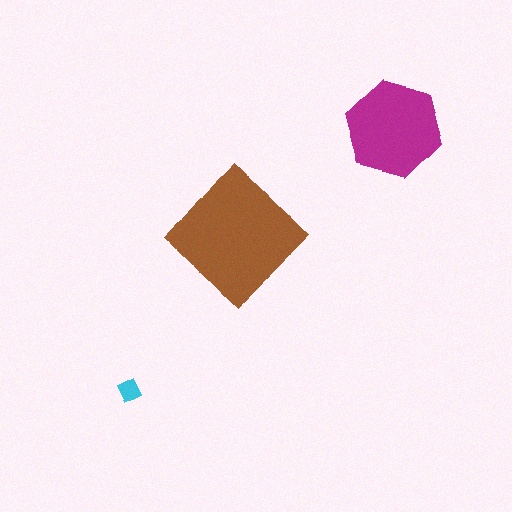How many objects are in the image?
There are 3 objects in the image.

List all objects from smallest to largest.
The cyan diamond, the magenta hexagon, the brown diamond.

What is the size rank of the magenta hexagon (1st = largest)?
2nd.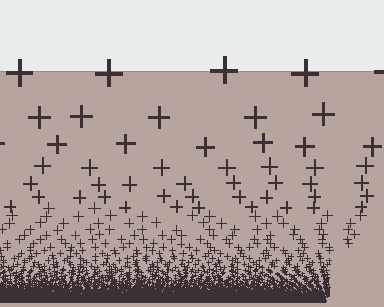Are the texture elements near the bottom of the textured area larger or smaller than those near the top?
Smaller. The gradient is inverted — elements near the bottom are smaller and denser.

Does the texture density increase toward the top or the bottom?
Density increases toward the bottom.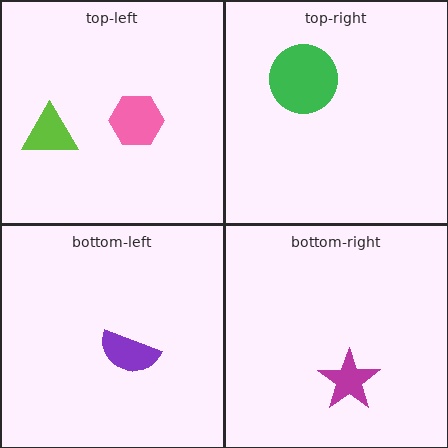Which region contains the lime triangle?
The top-left region.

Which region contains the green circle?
The top-right region.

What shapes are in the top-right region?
The green circle.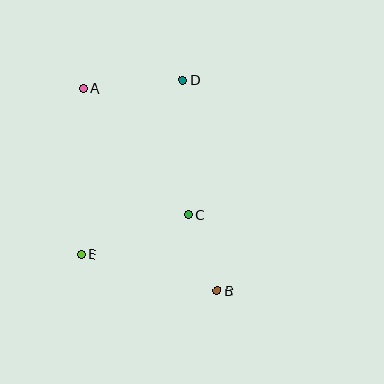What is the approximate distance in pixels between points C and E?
The distance between C and E is approximately 114 pixels.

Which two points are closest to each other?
Points B and C are closest to each other.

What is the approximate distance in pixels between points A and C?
The distance between A and C is approximately 165 pixels.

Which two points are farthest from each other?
Points A and B are farthest from each other.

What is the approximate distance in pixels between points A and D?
The distance between A and D is approximately 100 pixels.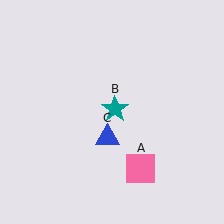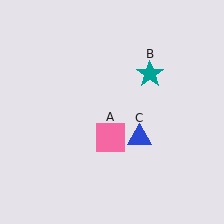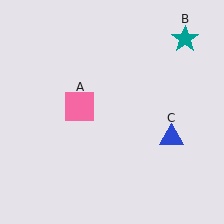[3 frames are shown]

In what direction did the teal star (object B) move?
The teal star (object B) moved up and to the right.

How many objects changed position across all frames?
3 objects changed position: pink square (object A), teal star (object B), blue triangle (object C).